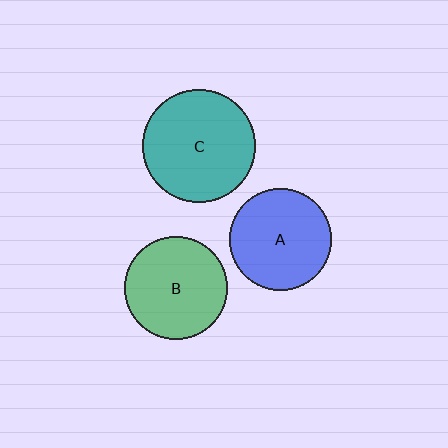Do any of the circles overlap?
No, none of the circles overlap.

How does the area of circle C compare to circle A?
Approximately 1.2 times.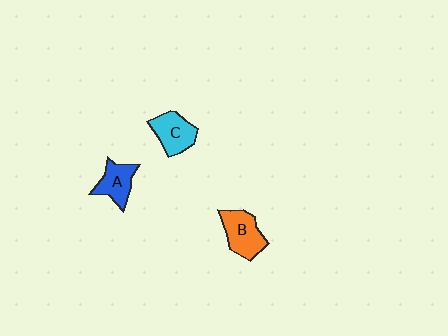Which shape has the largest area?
Shape B (orange).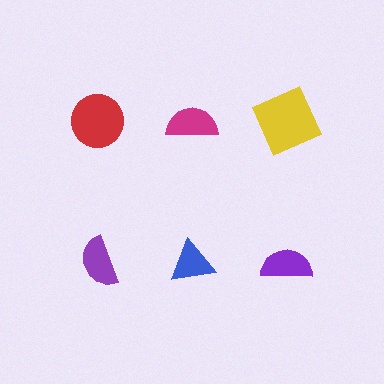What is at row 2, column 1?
A purple semicircle.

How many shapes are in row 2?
3 shapes.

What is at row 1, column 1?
A red circle.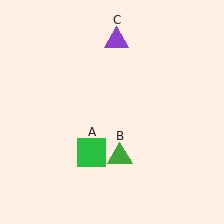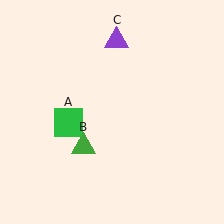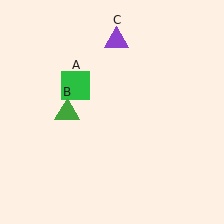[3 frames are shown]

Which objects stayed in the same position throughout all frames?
Purple triangle (object C) remained stationary.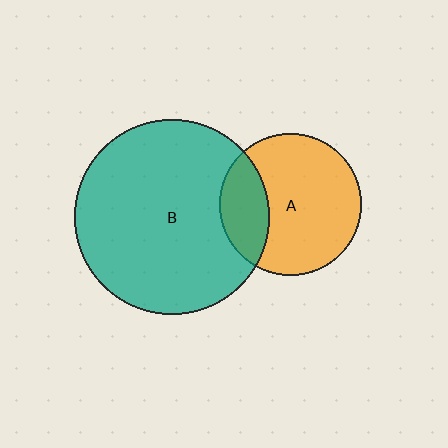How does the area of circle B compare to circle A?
Approximately 1.9 times.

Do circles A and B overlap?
Yes.